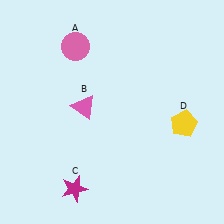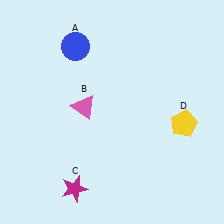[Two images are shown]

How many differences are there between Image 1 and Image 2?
There is 1 difference between the two images.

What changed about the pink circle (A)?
In Image 1, A is pink. In Image 2, it changed to blue.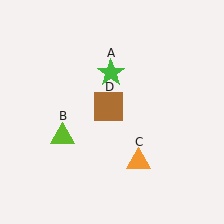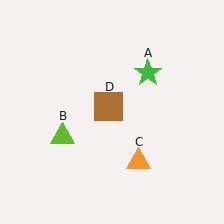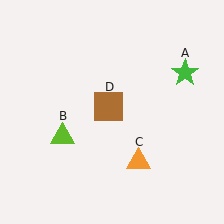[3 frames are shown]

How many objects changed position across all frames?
1 object changed position: green star (object A).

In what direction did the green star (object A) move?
The green star (object A) moved right.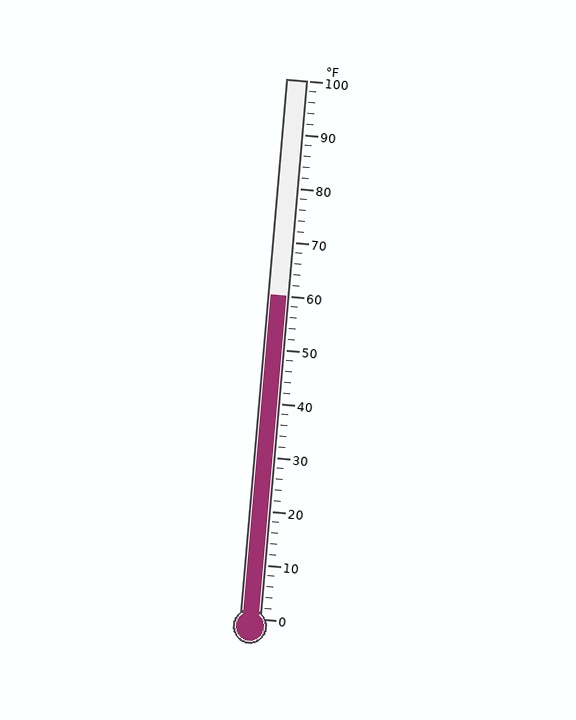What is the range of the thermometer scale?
The thermometer scale ranges from 0°F to 100°F.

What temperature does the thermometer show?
The thermometer shows approximately 60°F.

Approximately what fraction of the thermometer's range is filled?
The thermometer is filled to approximately 60% of its range.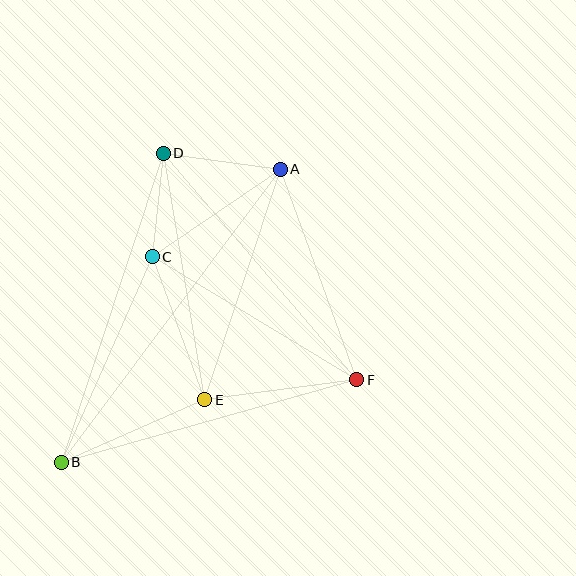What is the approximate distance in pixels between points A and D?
The distance between A and D is approximately 118 pixels.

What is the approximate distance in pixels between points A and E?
The distance between A and E is approximately 242 pixels.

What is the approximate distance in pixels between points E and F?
The distance between E and F is approximately 153 pixels.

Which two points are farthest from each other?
Points A and B are farthest from each other.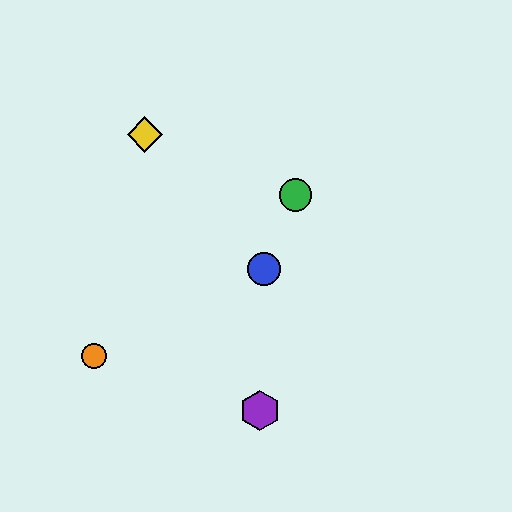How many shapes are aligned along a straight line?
3 shapes (the red hexagon, the blue circle, the orange circle) are aligned along a straight line.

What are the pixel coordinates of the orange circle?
The orange circle is at (94, 356).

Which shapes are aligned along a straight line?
The red hexagon, the blue circle, the orange circle are aligned along a straight line.